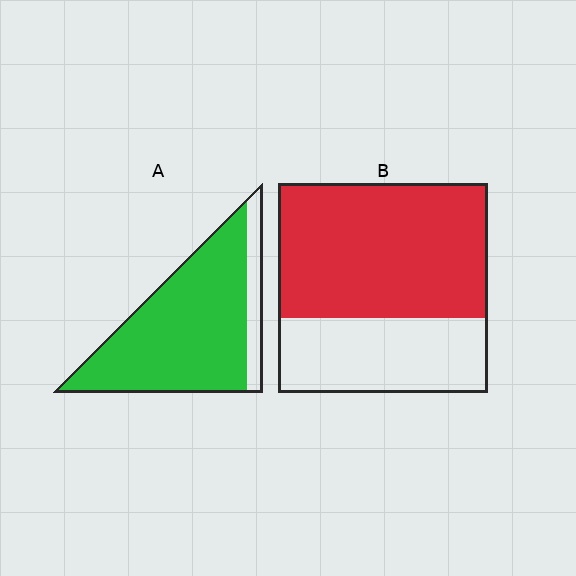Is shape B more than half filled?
Yes.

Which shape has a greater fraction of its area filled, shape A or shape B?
Shape A.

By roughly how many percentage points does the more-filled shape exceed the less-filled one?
By roughly 20 percentage points (A over B).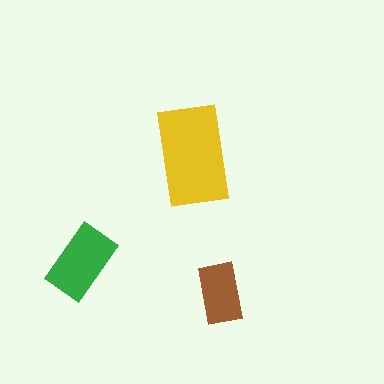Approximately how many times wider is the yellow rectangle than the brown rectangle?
About 1.5 times wider.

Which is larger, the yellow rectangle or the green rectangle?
The yellow one.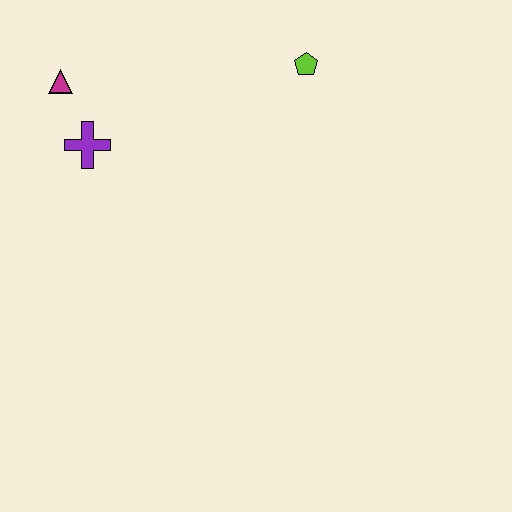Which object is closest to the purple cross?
The magenta triangle is closest to the purple cross.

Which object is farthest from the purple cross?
The lime pentagon is farthest from the purple cross.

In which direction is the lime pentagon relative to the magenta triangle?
The lime pentagon is to the right of the magenta triangle.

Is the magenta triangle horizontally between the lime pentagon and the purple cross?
No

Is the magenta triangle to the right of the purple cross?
No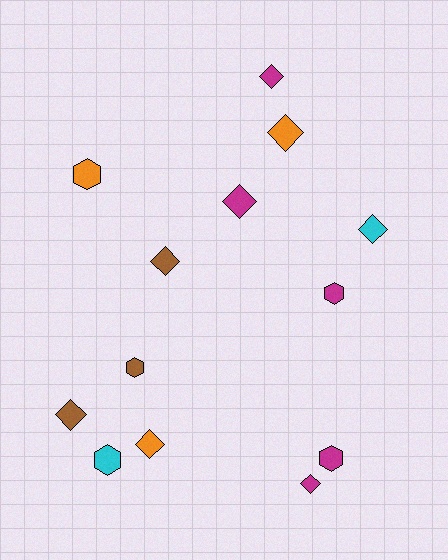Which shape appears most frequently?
Diamond, with 8 objects.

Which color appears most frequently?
Magenta, with 5 objects.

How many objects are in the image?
There are 13 objects.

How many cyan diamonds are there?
There is 1 cyan diamond.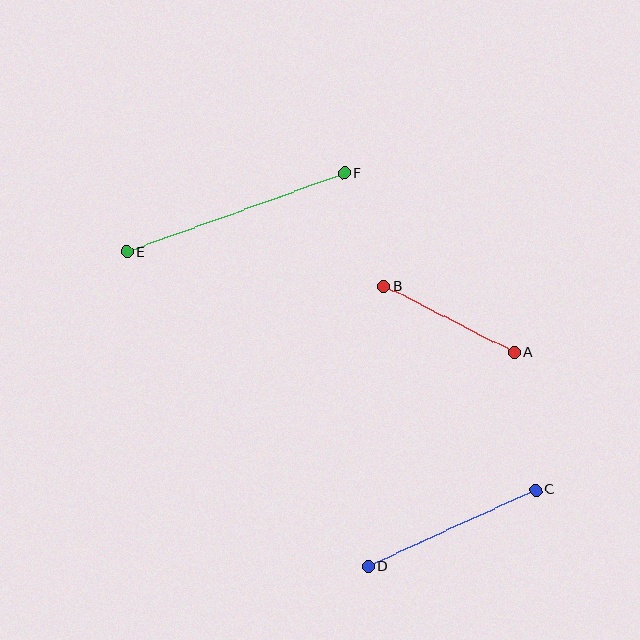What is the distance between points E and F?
The distance is approximately 231 pixels.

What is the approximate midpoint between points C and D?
The midpoint is at approximately (452, 528) pixels.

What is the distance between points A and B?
The distance is approximately 145 pixels.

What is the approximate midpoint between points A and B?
The midpoint is at approximately (449, 319) pixels.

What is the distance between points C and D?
The distance is approximately 184 pixels.